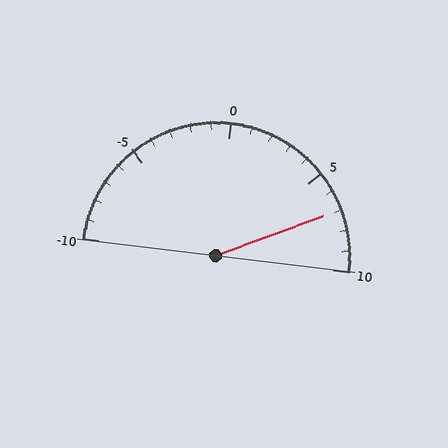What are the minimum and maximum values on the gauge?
The gauge ranges from -10 to 10.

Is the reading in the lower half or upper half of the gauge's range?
The reading is in the upper half of the range (-10 to 10).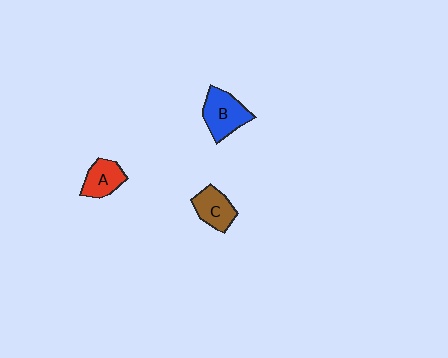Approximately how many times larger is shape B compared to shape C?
Approximately 1.3 times.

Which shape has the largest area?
Shape B (blue).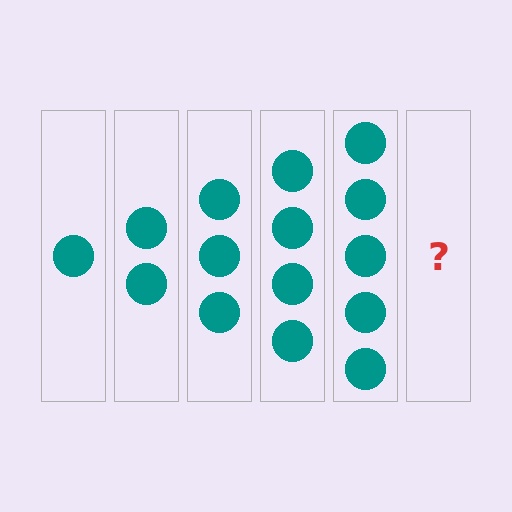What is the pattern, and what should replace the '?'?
The pattern is that each step adds one more circle. The '?' should be 6 circles.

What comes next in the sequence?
The next element should be 6 circles.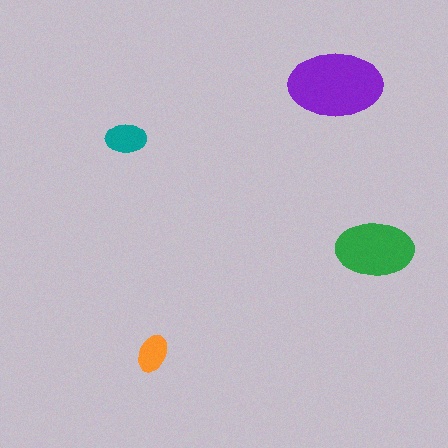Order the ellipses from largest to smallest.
the purple one, the green one, the teal one, the orange one.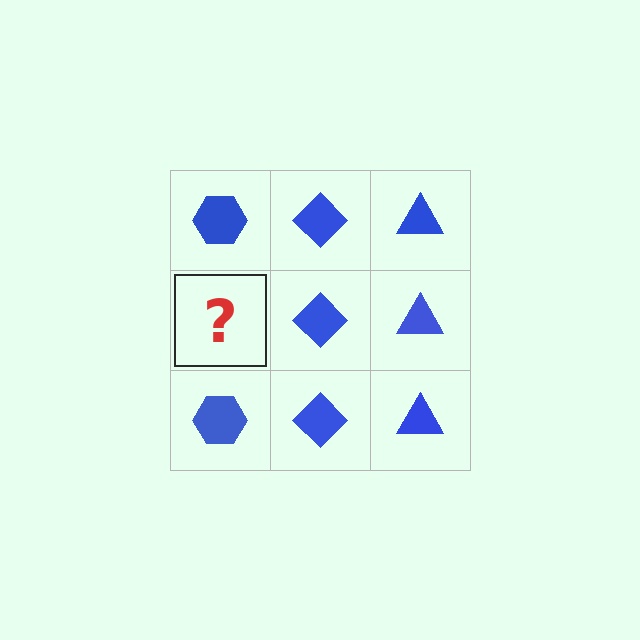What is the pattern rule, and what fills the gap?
The rule is that each column has a consistent shape. The gap should be filled with a blue hexagon.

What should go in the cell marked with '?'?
The missing cell should contain a blue hexagon.